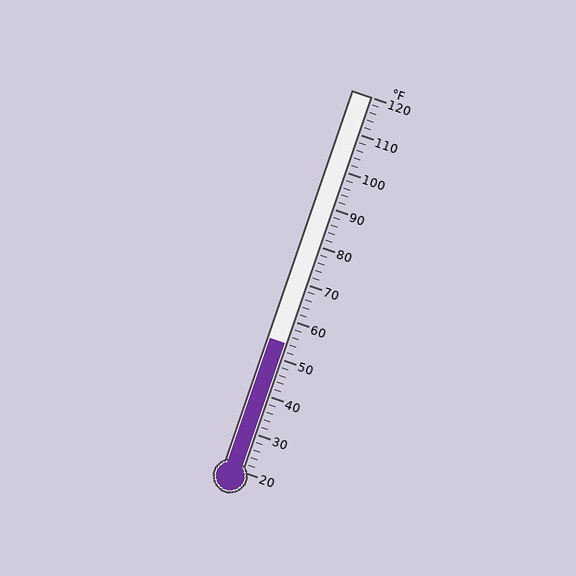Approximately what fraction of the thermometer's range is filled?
The thermometer is filled to approximately 35% of its range.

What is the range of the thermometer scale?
The thermometer scale ranges from 20°F to 120°F.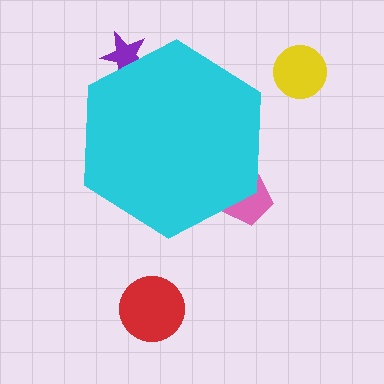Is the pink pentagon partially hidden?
Yes, the pink pentagon is partially hidden behind the cyan hexagon.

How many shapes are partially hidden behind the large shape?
2 shapes are partially hidden.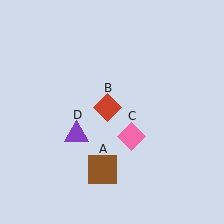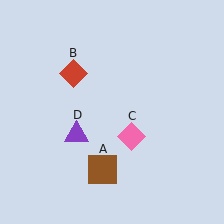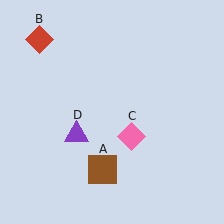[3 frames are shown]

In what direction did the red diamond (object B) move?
The red diamond (object B) moved up and to the left.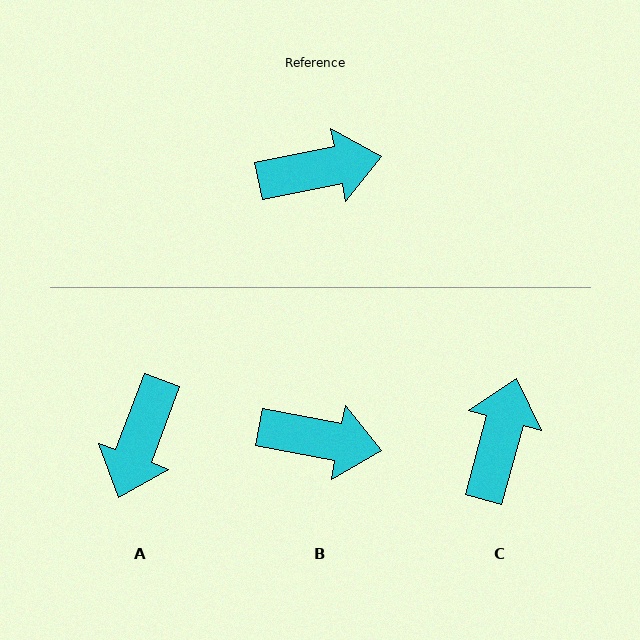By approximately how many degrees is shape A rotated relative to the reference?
Approximately 122 degrees clockwise.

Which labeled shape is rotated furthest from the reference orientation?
A, about 122 degrees away.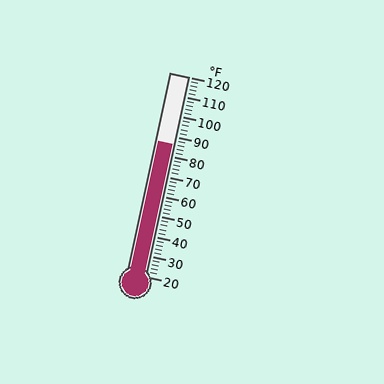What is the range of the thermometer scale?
The thermometer scale ranges from 20°F to 120°F.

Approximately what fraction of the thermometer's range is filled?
The thermometer is filled to approximately 65% of its range.